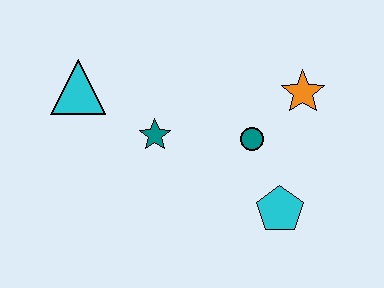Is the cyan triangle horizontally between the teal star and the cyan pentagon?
No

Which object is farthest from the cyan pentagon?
The cyan triangle is farthest from the cyan pentagon.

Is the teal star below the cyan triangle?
Yes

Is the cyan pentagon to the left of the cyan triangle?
No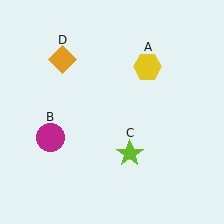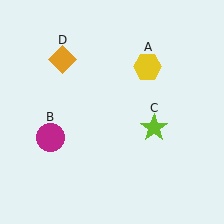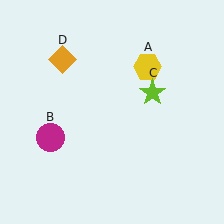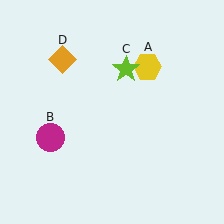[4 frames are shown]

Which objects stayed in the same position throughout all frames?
Yellow hexagon (object A) and magenta circle (object B) and orange diamond (object D) remained stationary.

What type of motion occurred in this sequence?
The lime star (object C) rotated counterclockwise around the center of the scene.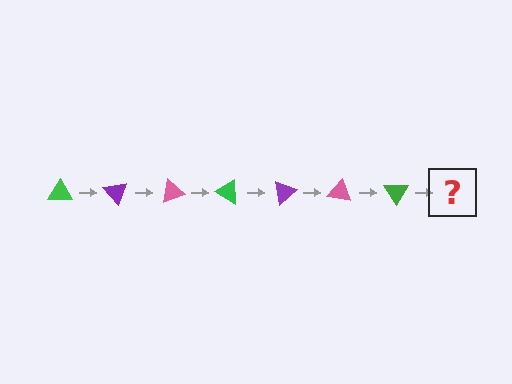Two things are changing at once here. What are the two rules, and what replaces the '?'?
The two rules are that it rotates 50 degrees each step and the color cycles through green, purple, and pink. The '?' should be a purple triangle, rotated 350 degrees from the start.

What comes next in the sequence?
The next element should be a purple triangle, rotated 350 degrees from the start.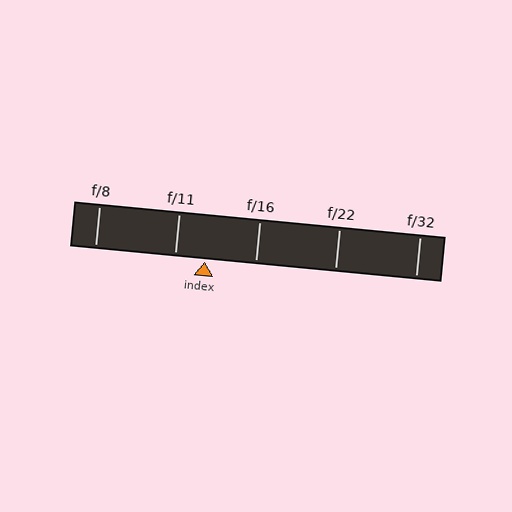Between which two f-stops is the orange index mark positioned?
The index mark is between f/11 and f/16.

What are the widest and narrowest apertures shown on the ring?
The widest aperture shown is f/8 and the narrowest is f/32.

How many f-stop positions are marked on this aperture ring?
There are 5 f-stop positions marked.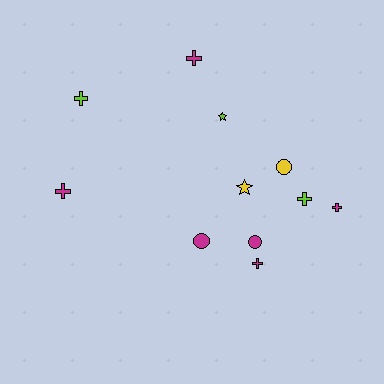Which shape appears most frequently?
Cross, with 6 objects.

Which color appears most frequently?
Magenta, with 6 objects.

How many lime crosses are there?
There are 2 lime crosses.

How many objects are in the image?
There are 11 objects.